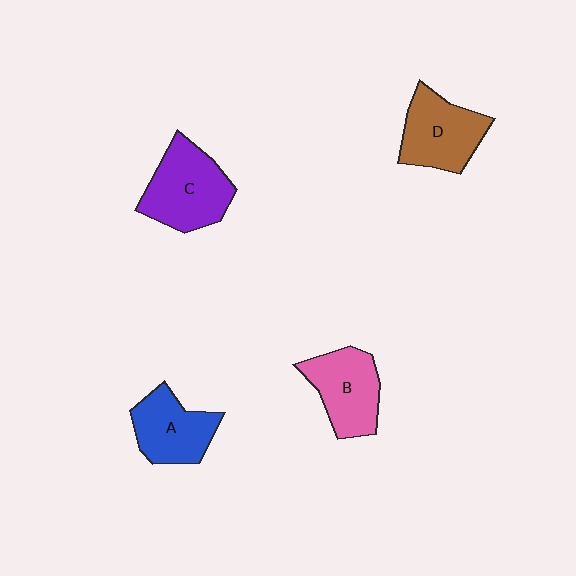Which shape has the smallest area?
Shape A (blue).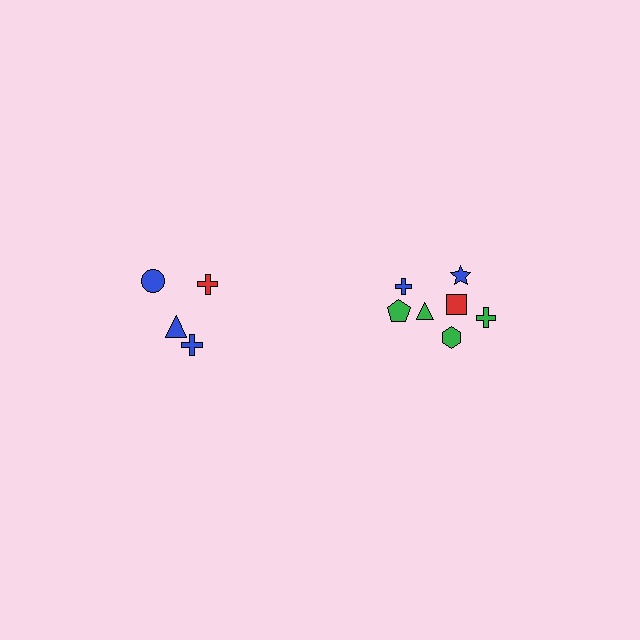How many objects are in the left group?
There are 4 objects.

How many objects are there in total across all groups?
There are 11 objects.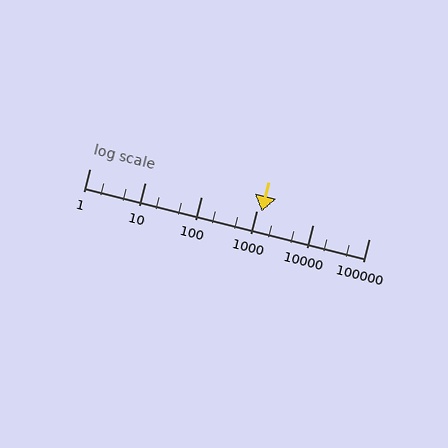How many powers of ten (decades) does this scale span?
The scale spans 5 decades, from 1 to 100000.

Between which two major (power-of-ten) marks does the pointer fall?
The pointer is between 1000 and 10000.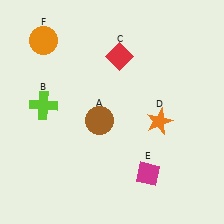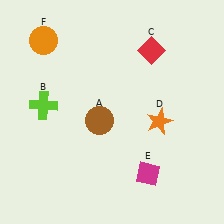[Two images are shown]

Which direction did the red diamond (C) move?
The red diamond (C) moved right.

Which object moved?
The red diamond (C) moved right.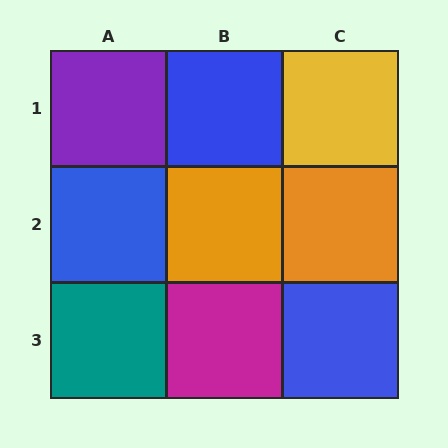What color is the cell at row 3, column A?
Teal.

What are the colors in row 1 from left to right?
Purple, blue, yellow.